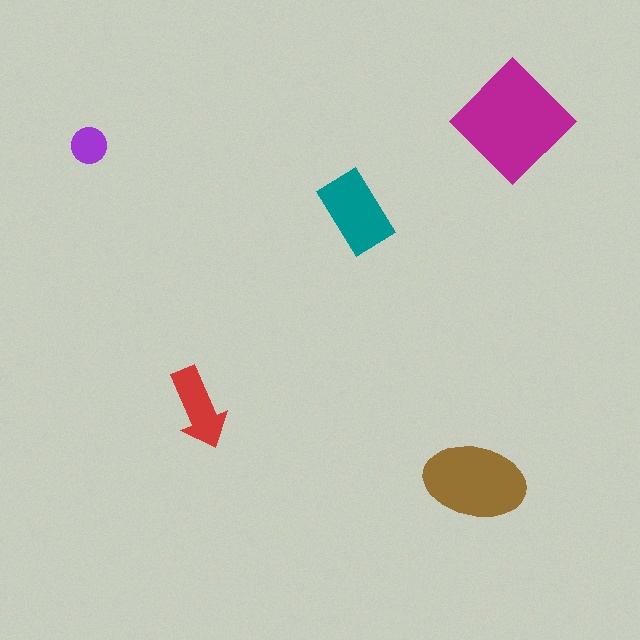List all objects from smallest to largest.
The purple circle, the red arrow, the teal rectangle, the brown ellipse, the magenta diamond.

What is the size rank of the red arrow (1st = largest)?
4th.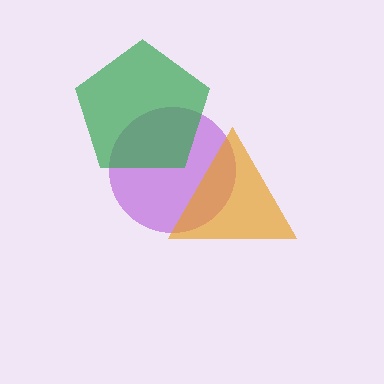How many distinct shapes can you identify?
There are 3 distinct shapes: a purple circle, a green pentagon, an orange triangle.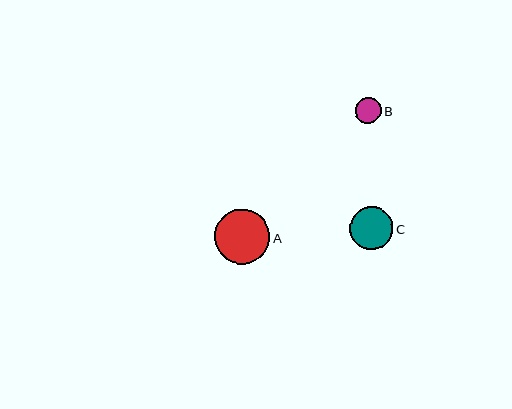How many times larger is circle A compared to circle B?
Circle A is approximately 2.2 times the size of circle B.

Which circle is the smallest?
Circle B is the smallest with a size of approximately 26 pixels.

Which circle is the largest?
Circle A is the largest with a size of approximately 55 pixels.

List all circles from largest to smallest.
From largest to smallest: A, C, B.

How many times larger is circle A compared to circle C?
Circle A is approximately 1.3 times the size of circle C.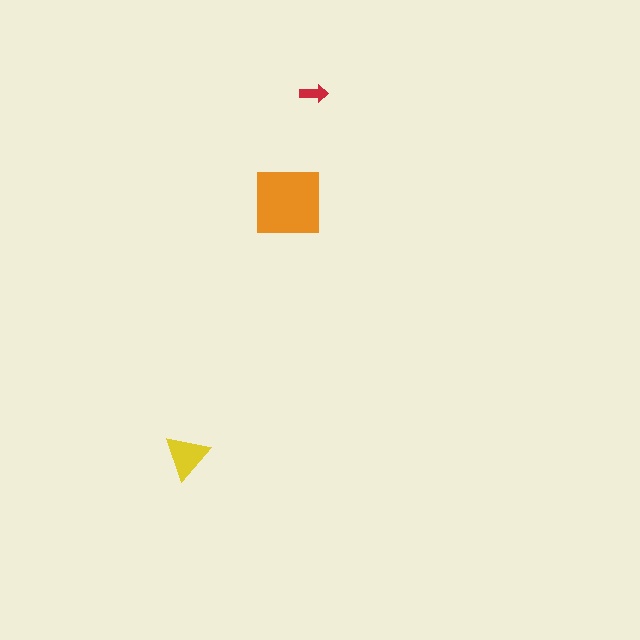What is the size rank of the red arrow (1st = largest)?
3rd.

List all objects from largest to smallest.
The orange square, the yellow triangle, the red arrow.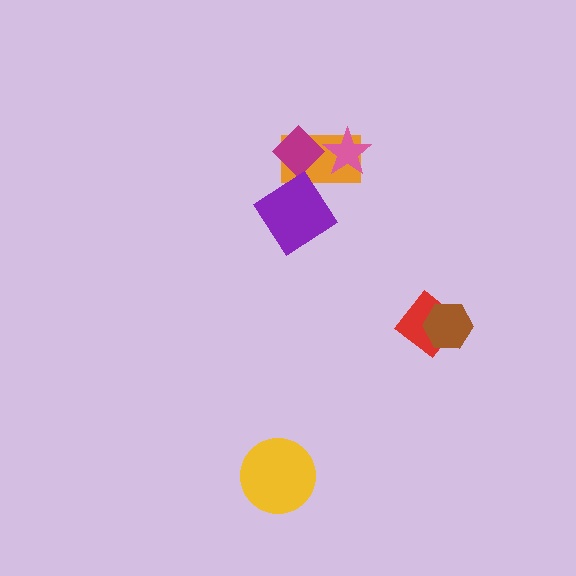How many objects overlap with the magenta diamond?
1 object overlaps with the magenta diamond.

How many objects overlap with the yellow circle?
0 objects overlap with the yellow circle.